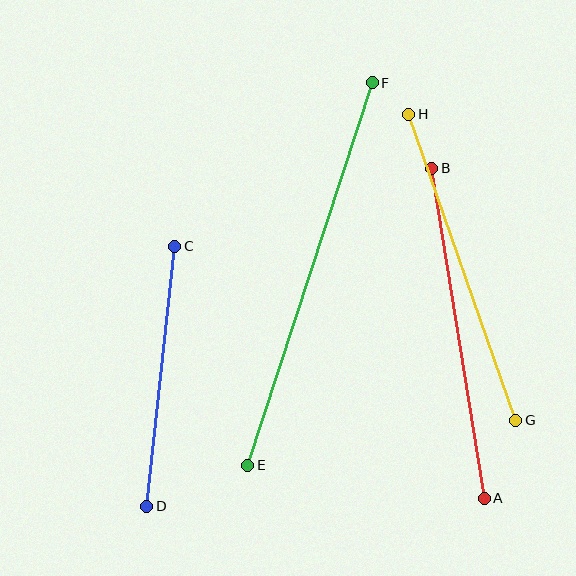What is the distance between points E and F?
The distance is approximately 402 pixels.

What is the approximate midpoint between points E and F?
The midpoint is at approximately (310, 274) pixels.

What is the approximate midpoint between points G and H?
The midpoint is at approximately (462, 267) pixels.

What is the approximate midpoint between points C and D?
The midpoint is at approximately (161, 376) pixels.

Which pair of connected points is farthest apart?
Points E and F are farthest apart.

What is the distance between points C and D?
The distance is approximately 261 pixels.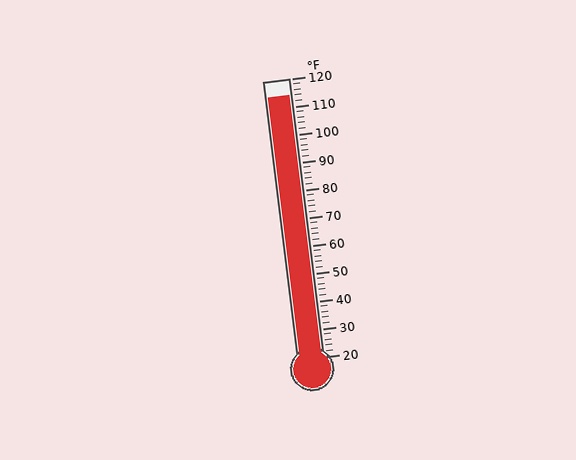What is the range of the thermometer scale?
The thermometer scale ranges from 20°F to 120°F.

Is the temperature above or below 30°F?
The temperature is above 30°F.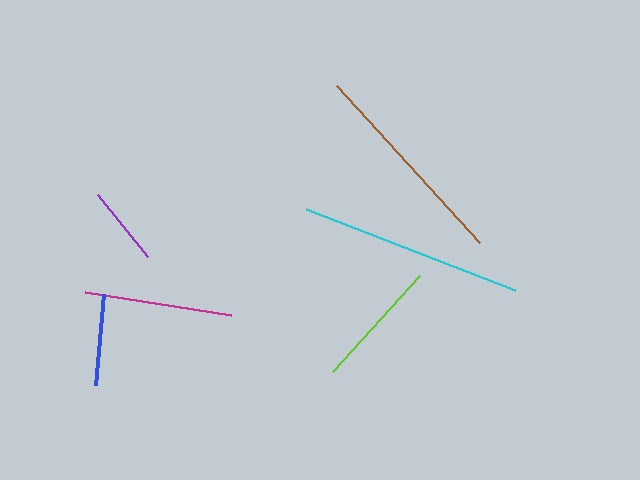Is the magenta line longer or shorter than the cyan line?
The cyan line is longer than the magenta line.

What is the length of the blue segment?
The blue segment is approximately 91 pixels long.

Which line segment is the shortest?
The purple line is the shortest at approximately 79 pixels.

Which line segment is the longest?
The cyan line is the longest at approximately 225 pixels.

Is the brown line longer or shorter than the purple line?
The brown line is longer than the purple line.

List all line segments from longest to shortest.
From longest to shortest: cyan, brown, magenta, lime, blue, purple.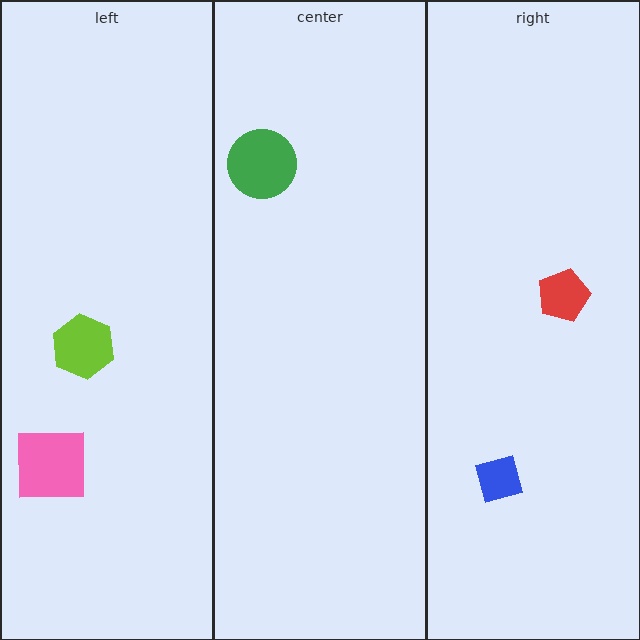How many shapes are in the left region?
2.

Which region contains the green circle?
The center region.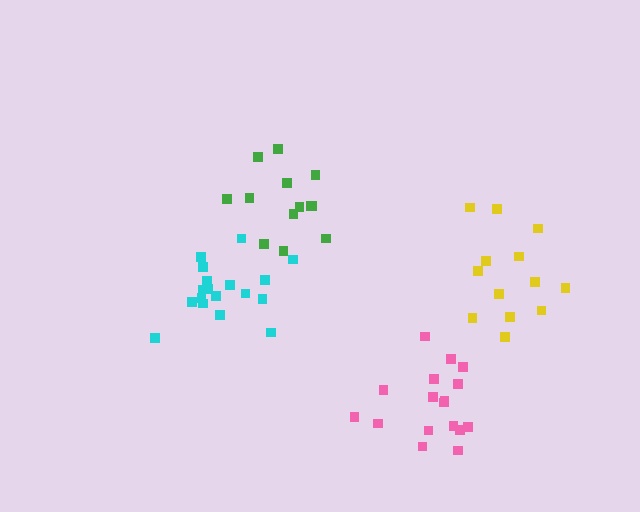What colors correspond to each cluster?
The clusters are colored: green, cyan, pink, yellow.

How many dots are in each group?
Group 1: 13 dots, Group 2: 18 dots, Group 3: 17 dots, Group 4: 13 dots (61 total).